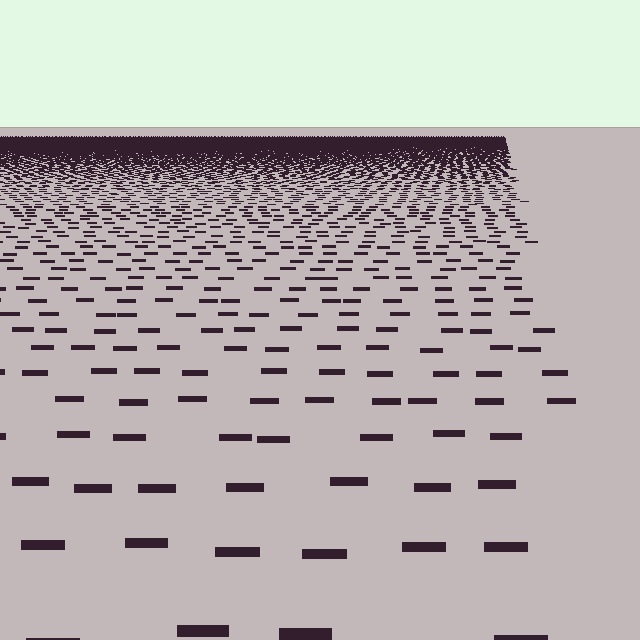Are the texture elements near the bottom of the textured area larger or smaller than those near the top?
Larger. Near the bottom, elements are closer to the viewer and appear at a bigger on-screen size.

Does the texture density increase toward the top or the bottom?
Density increases toward the top.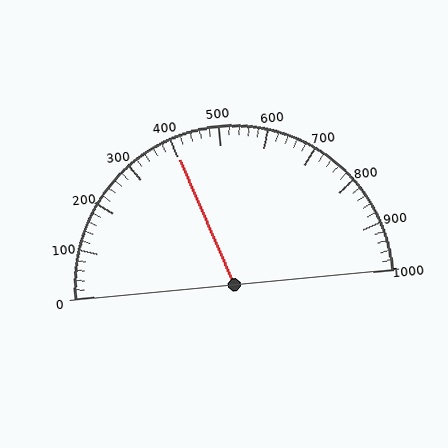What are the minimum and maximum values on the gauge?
The gauge ranges from 0 to 1000.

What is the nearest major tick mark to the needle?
The nearest major tick mark is 400.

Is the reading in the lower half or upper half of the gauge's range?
The reading is in the lower half of the range (0 to 1000).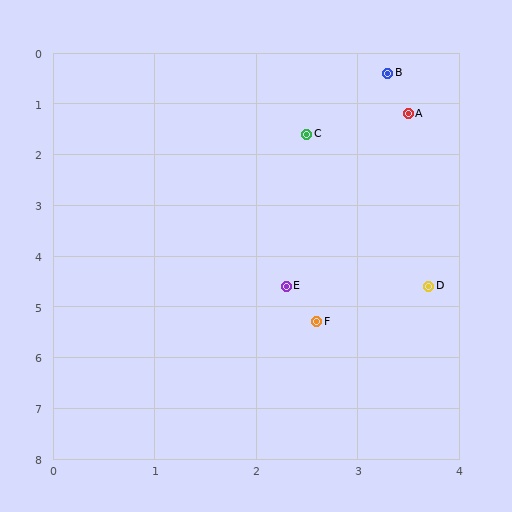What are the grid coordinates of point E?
Point E is at approximately (2.3, 4.6).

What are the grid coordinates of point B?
Point B is at approximately (3.3, 0.4).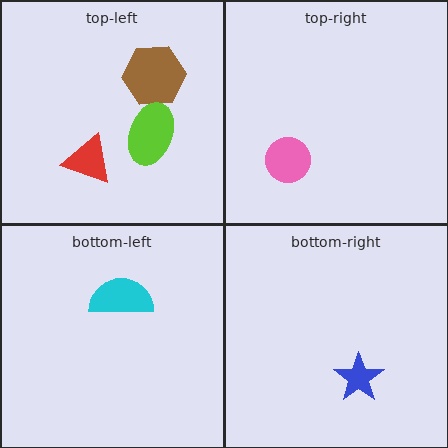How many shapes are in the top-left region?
3.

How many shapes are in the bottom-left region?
1.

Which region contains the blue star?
The bottom-right region.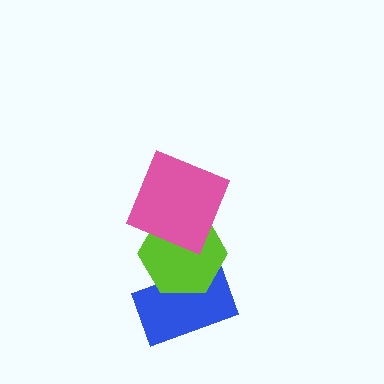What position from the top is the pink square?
The pink square is 1st from the top.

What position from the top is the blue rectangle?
The blue rectangle is 3rd from the top.